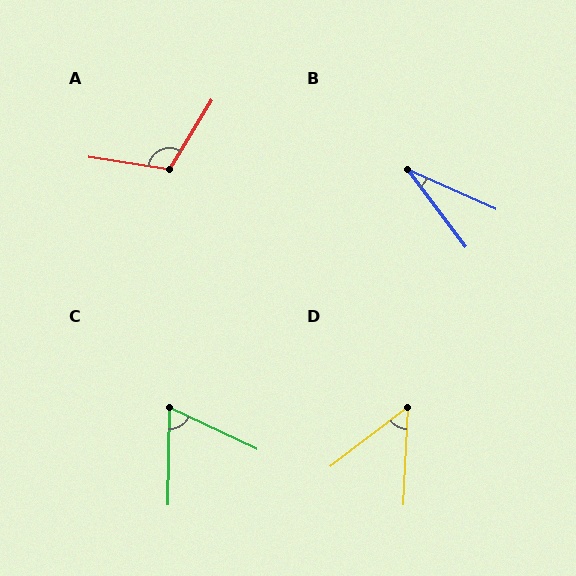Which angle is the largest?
A, at approximately 113 degrees.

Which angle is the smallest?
B, at approximately 29 degrees.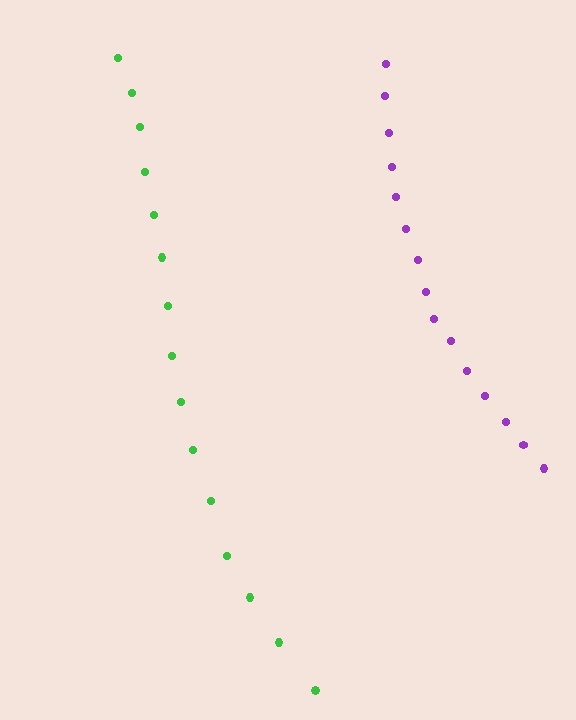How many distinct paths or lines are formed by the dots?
There are 2 distinct paths.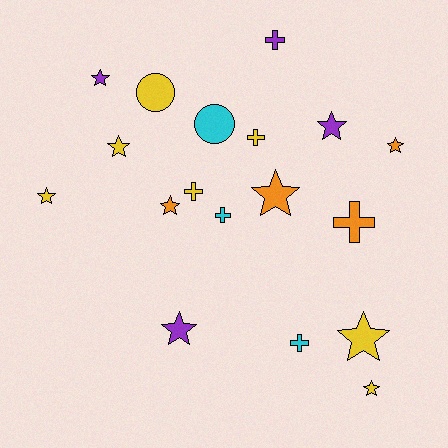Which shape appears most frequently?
Star, with 10 objects.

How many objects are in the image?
There are 18 objects.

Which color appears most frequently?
Yellow, with 7 objects.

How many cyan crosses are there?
There are 2 cyan crosses.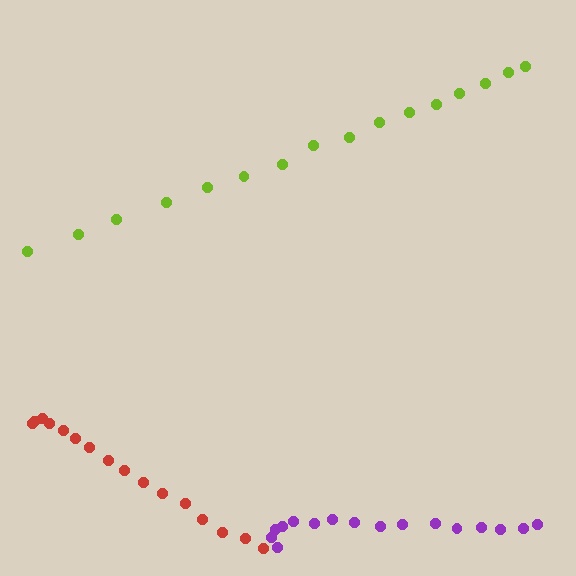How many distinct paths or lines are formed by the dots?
There are 3 distinct paths.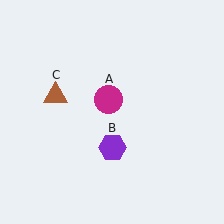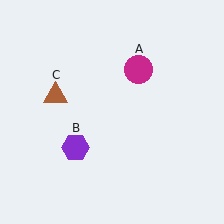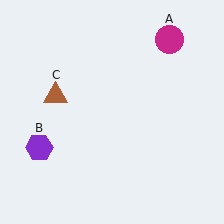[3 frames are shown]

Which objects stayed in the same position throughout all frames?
Brown triangle (object C) remained stationary.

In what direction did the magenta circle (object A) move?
The magenta circle (object A) moved up and to the right.